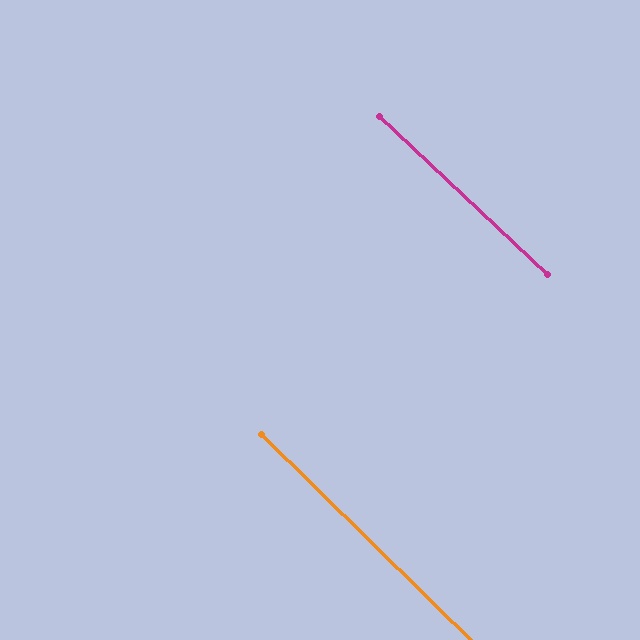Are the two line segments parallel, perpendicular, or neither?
Parallel — their directions differ by only 1.4°.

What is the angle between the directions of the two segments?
Approximately 1 degree.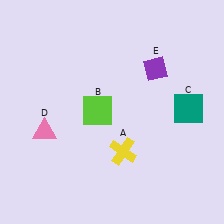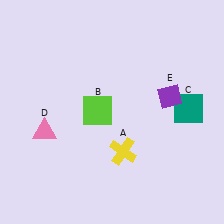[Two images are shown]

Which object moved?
The purple diamond (E) moved down.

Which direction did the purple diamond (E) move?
The purple diamond (E) moved down.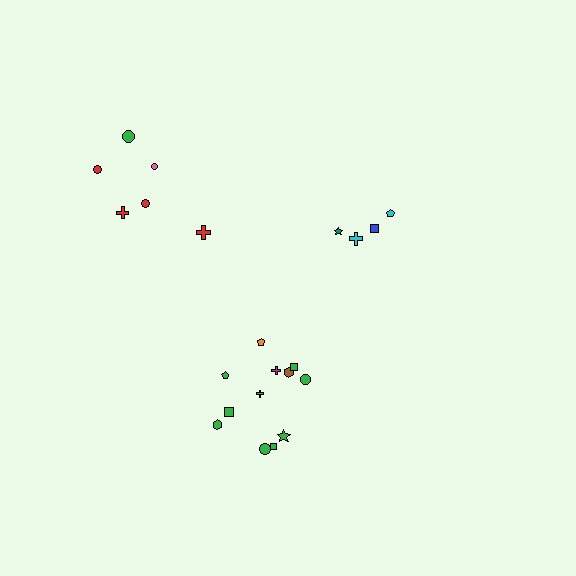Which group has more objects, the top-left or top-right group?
The top-left group.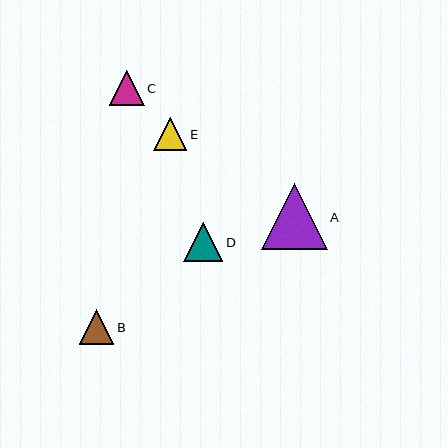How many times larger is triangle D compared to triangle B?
Triangle D is approximately 1.1 times the size of triangle B.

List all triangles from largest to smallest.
From largest to smallest: A, D, C, B, E.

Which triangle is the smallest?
Triangle E is the smallest with a size of approximately 33 pixels.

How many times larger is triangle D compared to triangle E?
Triangle D is approximately 1.2 times the size of triangle E.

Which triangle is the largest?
Triangle A is the largest with a size of approximately 66 pixels.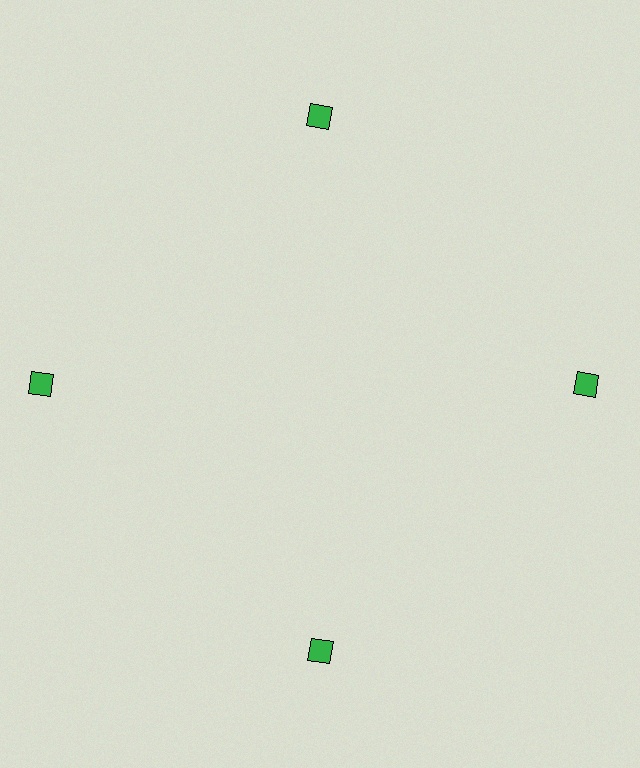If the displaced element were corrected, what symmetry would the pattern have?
It would have 4-fold rotational symmetry — the pattern would map onto itself every 90 degrees.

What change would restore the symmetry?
The symmetry would be restored by moving it inward, back onto the ring so that all 4 squares sit at equal angles and equal distance from the center.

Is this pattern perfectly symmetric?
No. The 4 green squares are arranged in a ring, but one element near the 9 o'clock position is pushed outward from the center, breaking the 4-fold rotational symmetry.